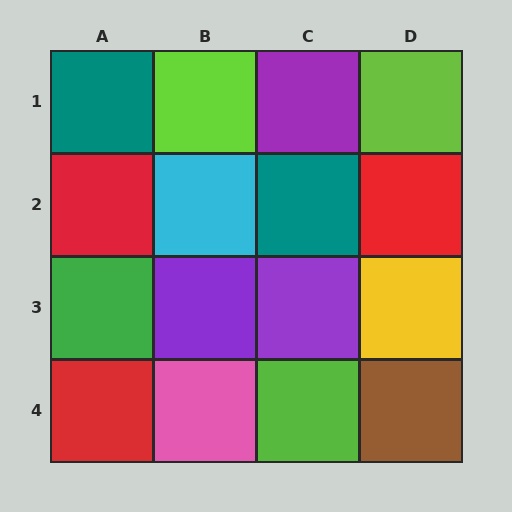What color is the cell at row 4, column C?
Lime.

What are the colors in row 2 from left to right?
Red, cyan, teal, red.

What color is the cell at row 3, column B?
Purple.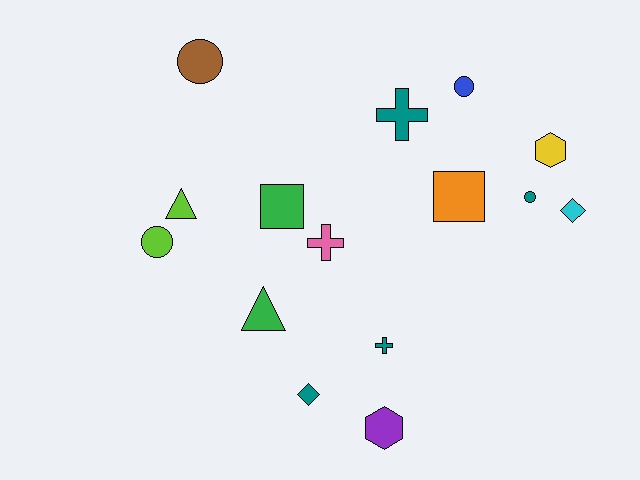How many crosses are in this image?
There are 3 crosses.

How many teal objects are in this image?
There are 4 teal objects.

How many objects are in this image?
There are 15 objects.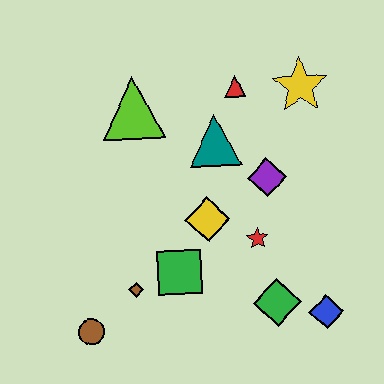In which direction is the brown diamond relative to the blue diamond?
The brown diamond is to the left of the blue diamond.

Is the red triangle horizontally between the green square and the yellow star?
Yes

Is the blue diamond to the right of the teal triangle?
Yes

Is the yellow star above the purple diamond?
Yes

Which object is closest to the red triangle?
The teal triangle is closest to the red triangle.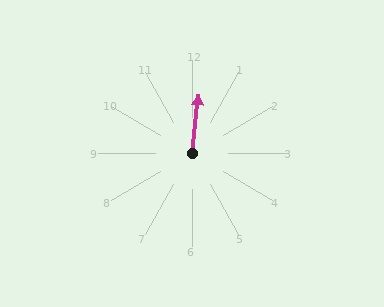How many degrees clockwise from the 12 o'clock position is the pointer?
Approximately 6 degrees.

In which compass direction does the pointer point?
North.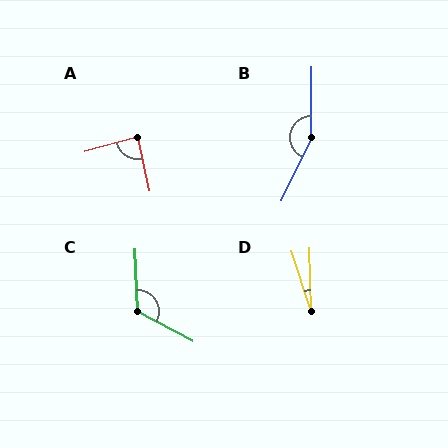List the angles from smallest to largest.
D (16°), A (87°), C (120°), B (155°).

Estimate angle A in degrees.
Approximately 87 degrees.